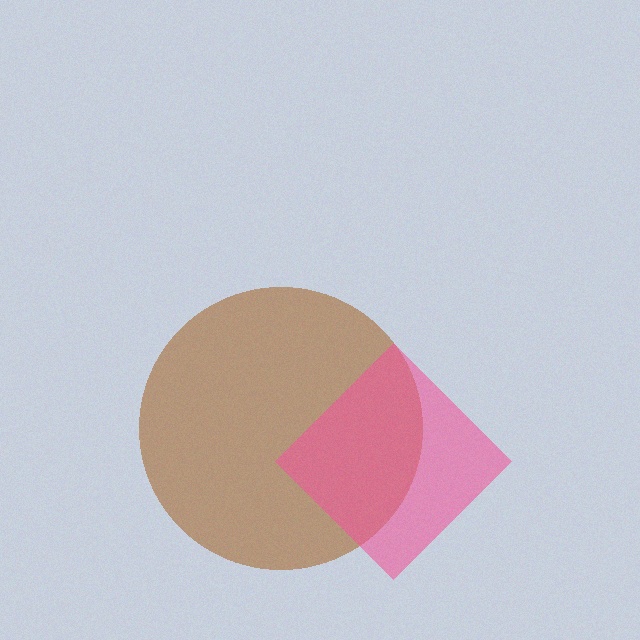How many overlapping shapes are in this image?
There are 2 overlapping shapes in the image.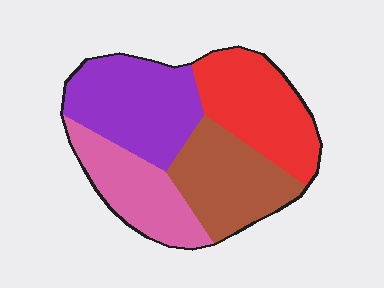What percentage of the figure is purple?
Purple covers roughly 30% of the figure.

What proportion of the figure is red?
Red takes up about one quarter (1/4) of the figure.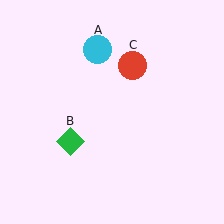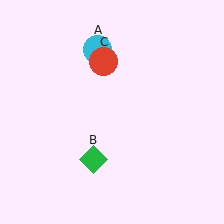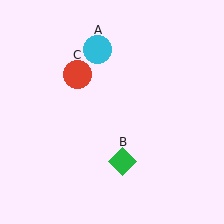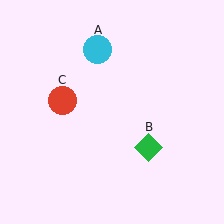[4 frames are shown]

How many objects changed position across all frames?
2 objects changed position: green diamond (object B), red circle (object C).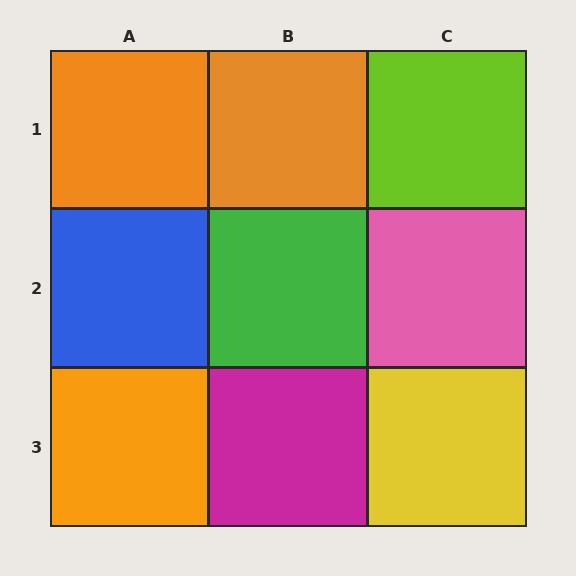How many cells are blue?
1 cell is blue.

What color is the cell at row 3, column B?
Magenta.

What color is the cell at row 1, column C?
Lime.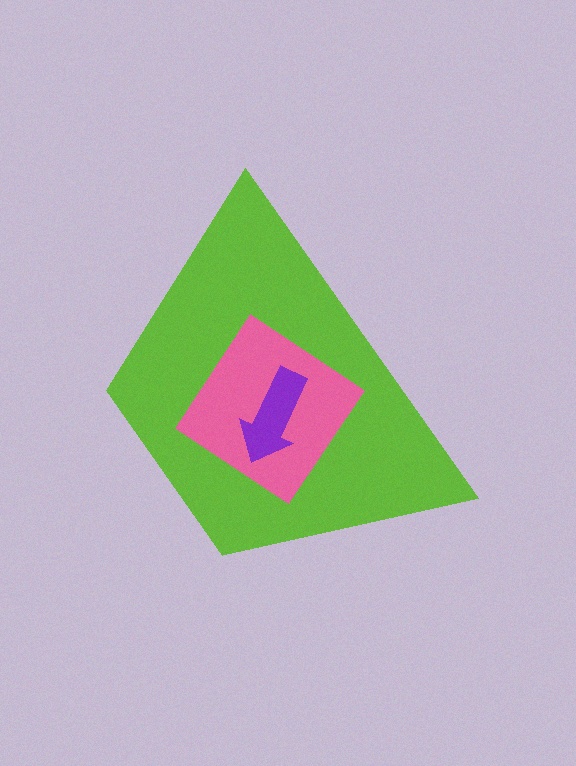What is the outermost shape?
The lime trapezoid.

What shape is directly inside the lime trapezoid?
The pink diamond.